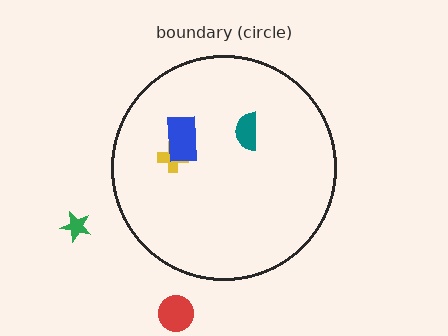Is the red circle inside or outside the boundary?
Outside.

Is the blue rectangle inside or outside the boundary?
Inside.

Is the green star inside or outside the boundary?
Outside.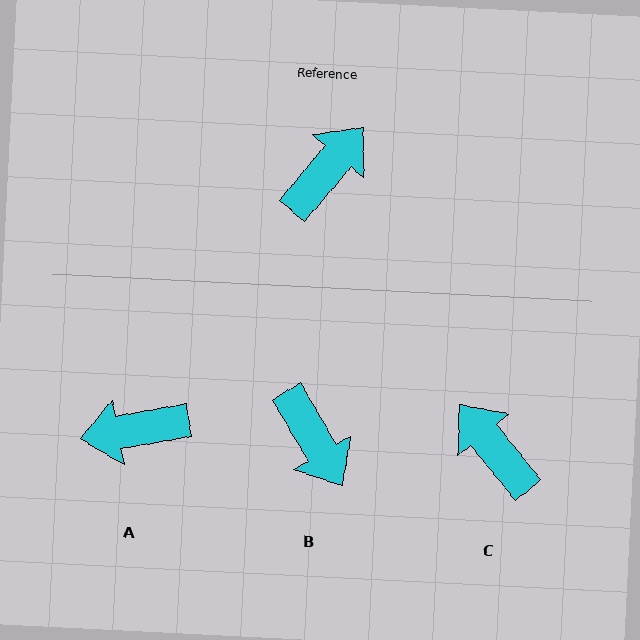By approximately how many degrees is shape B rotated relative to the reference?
Approximately 109 degrees clockwise.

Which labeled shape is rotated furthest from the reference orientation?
A, about 140 degrees away.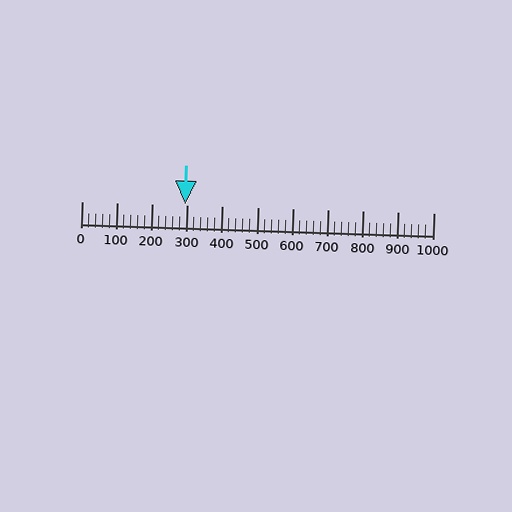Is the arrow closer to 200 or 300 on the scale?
The arrow is closer to 300.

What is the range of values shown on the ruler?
The ruler shows values from 0 to 1000.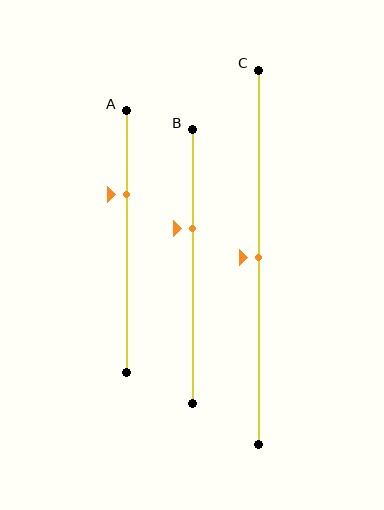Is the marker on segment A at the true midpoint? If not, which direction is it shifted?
No, the marker on segment A is shifted upward by about 18% of the segment length.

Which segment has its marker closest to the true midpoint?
Segment C has its marker closest to the true midpoint.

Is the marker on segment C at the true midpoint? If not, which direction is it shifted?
Yes, the marker on segment C is at the true midpoint.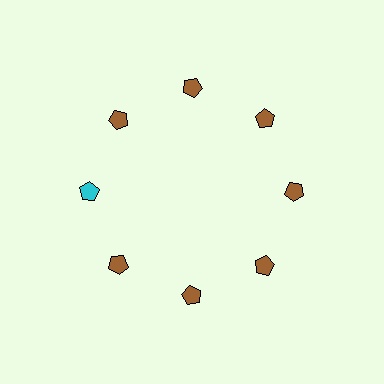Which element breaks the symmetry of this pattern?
The cyan pentagon at roughly the 9 o'clock position breaks the symmetry. All other shapes are brown pentagons.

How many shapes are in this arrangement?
There are 8 shapes arranged in a ring pattern.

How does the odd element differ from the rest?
It has a different color: cyan instead of brown.